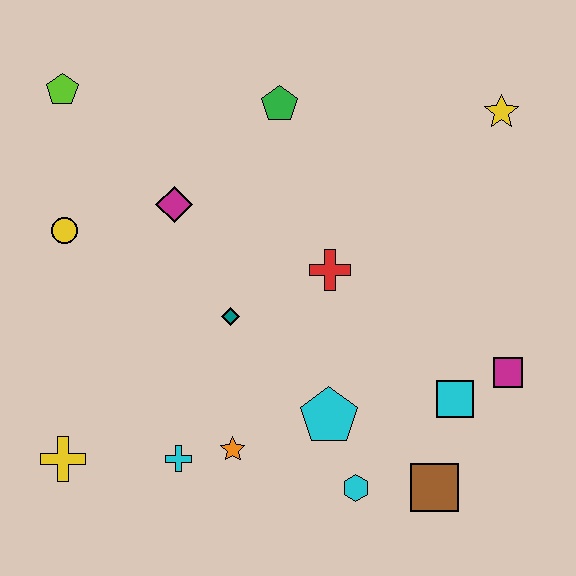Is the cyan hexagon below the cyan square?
Yes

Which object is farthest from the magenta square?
The lime pentagon is farthest from the magenta square.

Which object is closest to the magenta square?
The cyan square is closest to the magenta square.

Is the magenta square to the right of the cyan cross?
Yes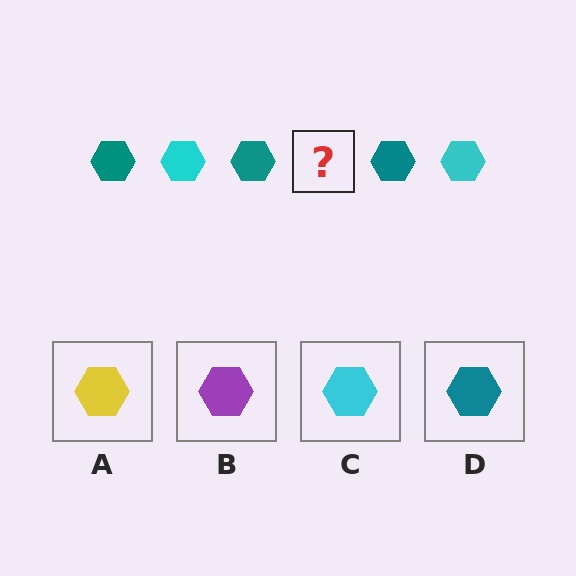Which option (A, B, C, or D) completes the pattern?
C.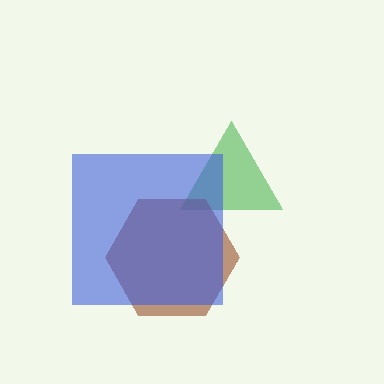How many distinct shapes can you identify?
There are 3 distinct shapes: a green triangle, a brown hexagon, a blue square.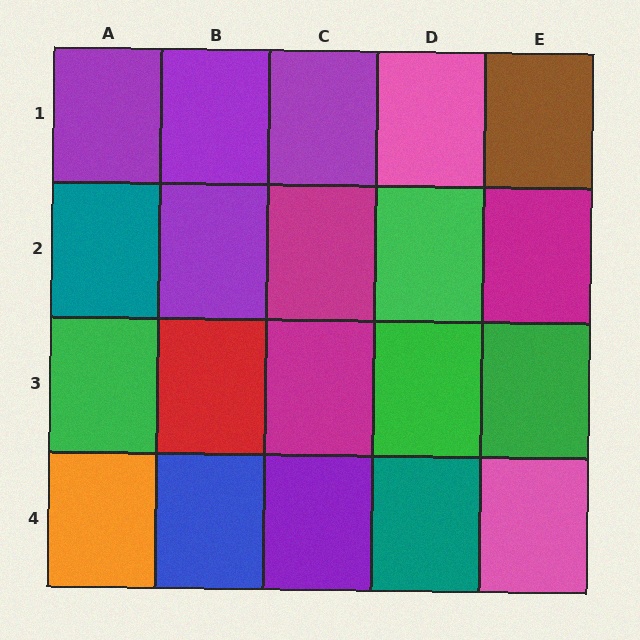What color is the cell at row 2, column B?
Purple.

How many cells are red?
1 cell is red.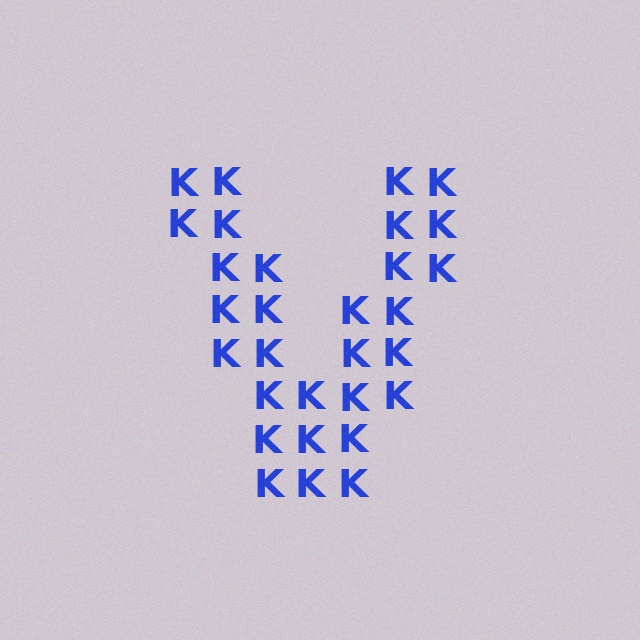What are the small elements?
The small elements are letter K's.